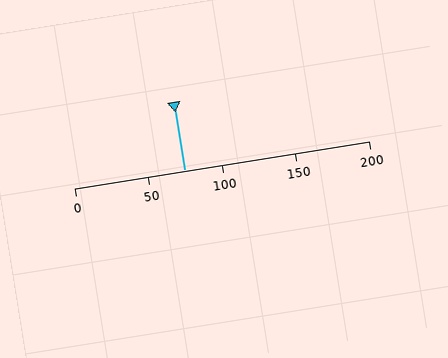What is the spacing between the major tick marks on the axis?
The major ticks are spaced 50 apart.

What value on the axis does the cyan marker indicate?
The marker indicates approximately 75.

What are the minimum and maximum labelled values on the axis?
The axis runs from 0 to 200.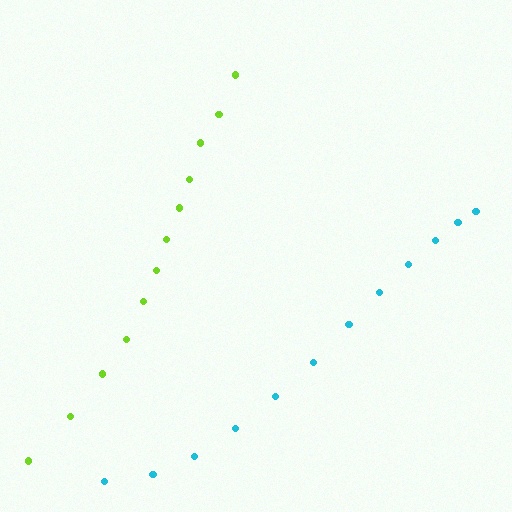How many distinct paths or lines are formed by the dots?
There are 2 distinct paths.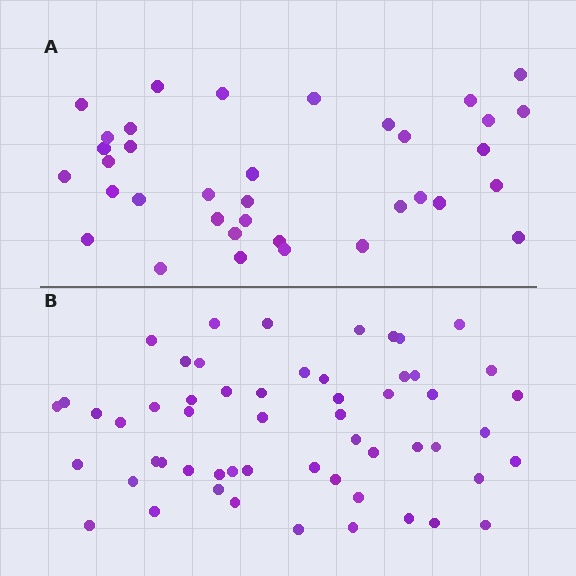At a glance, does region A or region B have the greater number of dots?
Region B (the bottom region) has more dots.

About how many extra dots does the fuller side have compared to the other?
Region B has approximately 20 more dots than region A.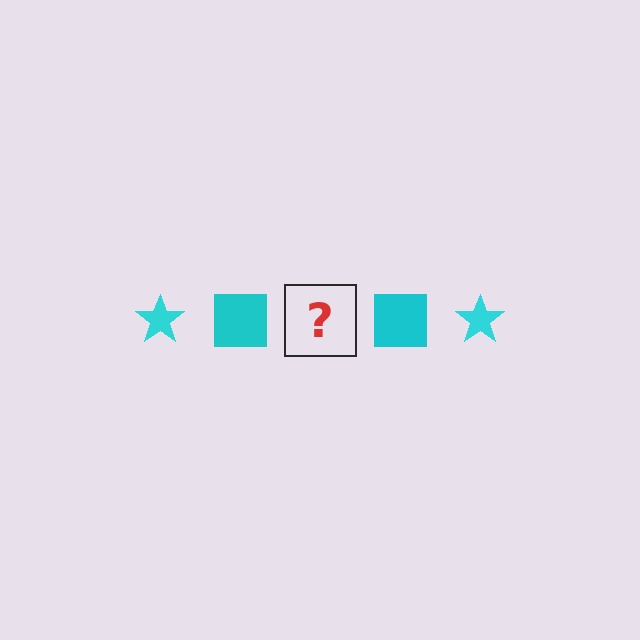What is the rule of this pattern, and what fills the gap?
The rule is that the pattern cycles through star, square shapes in cyan. The gap should be filled with a cyan star.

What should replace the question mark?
The question mark should be replaced with a cyan star.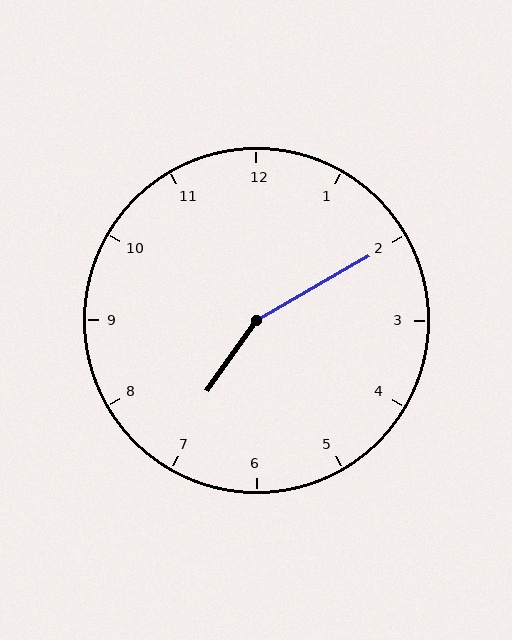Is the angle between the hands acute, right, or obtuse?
It is obtuse.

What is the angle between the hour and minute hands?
Approximately 155 degrees.